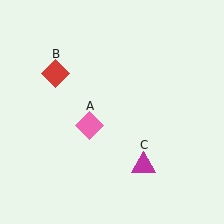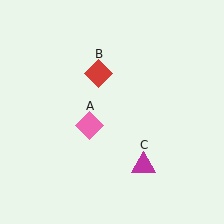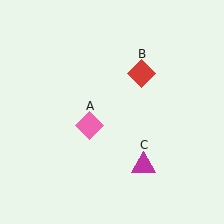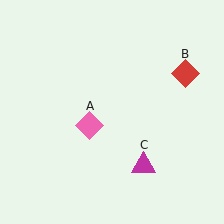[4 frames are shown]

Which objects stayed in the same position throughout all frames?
Pink diamond (object A) and magenta triangle (object C) remained stationary.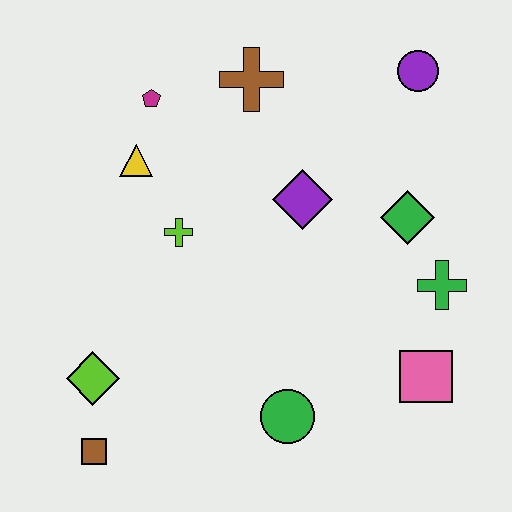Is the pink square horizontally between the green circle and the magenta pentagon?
No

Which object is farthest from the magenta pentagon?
The pink square is farthest from the magenta pentagon.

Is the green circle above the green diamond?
No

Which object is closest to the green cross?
The green diamond is closest to the green cross.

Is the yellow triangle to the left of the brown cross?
Yes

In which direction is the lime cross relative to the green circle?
The lime cross is above the green circle.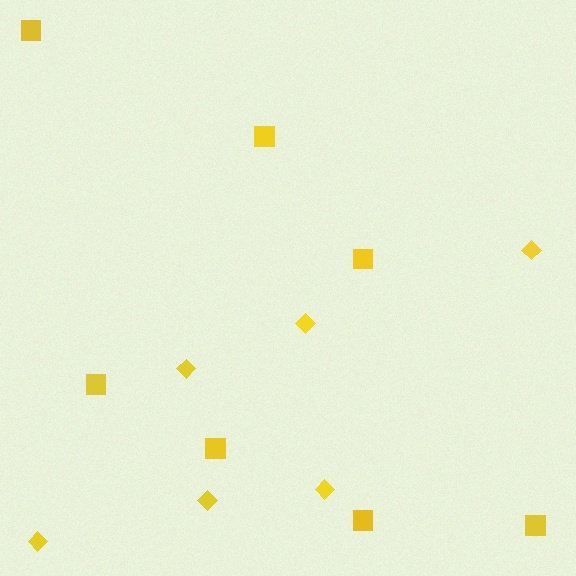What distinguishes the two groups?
There are 2 groups: one group of squares (7) and one group of diamonds (6).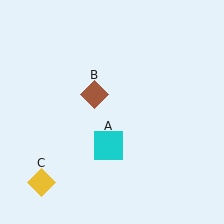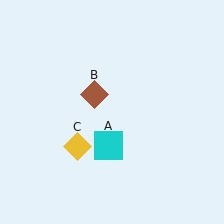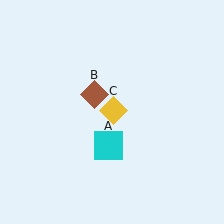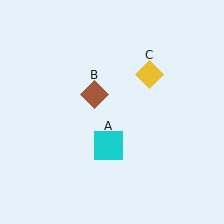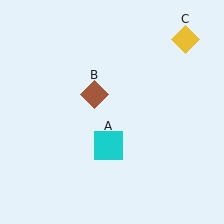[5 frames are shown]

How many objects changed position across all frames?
1 object changed position: yellow diamond (object C).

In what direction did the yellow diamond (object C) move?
The yellow diamond (object C) moved up and to the right.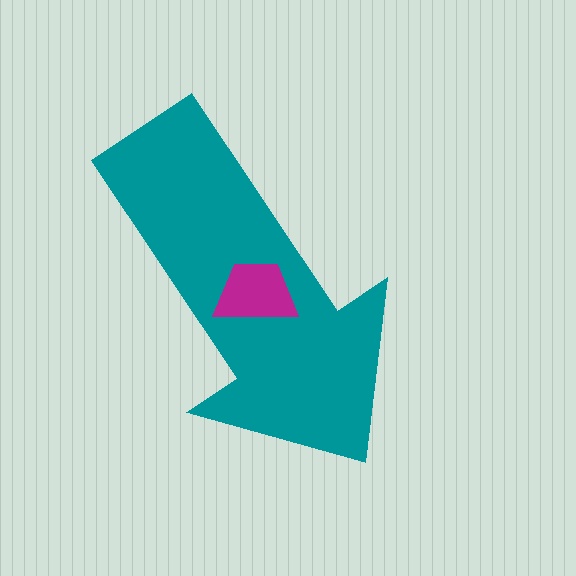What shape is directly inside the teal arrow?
The magenta trapezoid.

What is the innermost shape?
The magenta trapezoid.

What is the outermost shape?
The teal arrow.